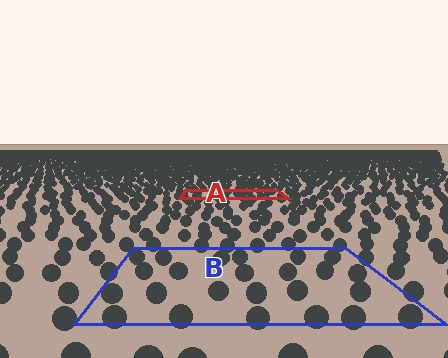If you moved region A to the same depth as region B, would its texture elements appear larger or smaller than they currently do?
They would appear larger. At a closer depth, the same texture elements are projected at a bigger on-screen size.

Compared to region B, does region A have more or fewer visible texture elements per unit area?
Region A has more texture elements per unit area — they are packed more densely because it is farther away.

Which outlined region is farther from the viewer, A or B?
Region A is farther from the viewer — the texture elements inside it appear smaller and more densely packed.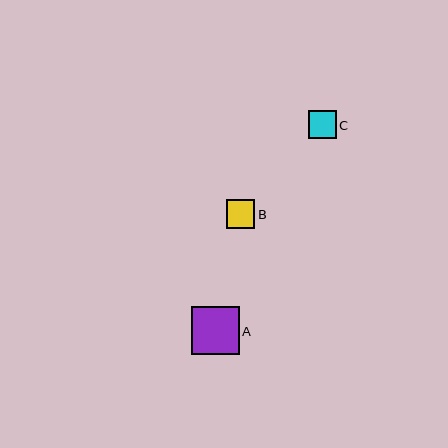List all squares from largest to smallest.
From largest to smallest: A, B, C.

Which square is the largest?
Square A is the largest with a size of approximately 48 pixels.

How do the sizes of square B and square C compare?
Square B and square C are approximately the same size.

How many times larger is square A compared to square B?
Square A is approximately 1.7 times the size of square B.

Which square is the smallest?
Square C is the smallest with a size of approximately 27 pixels.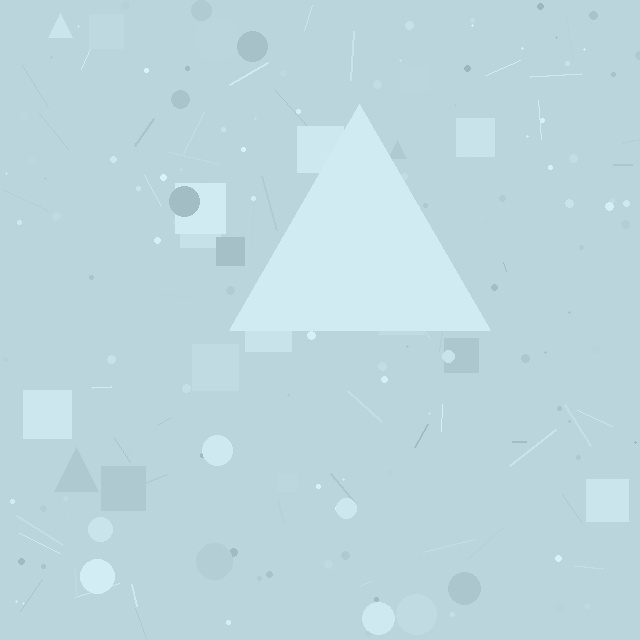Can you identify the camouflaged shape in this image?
The camouflaged shape is a triangle.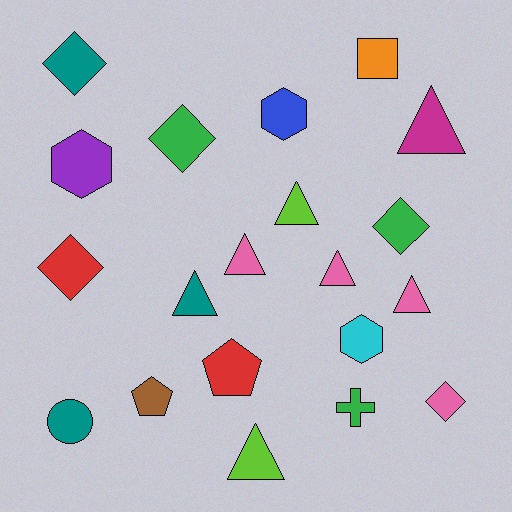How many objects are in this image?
There are 20 objects.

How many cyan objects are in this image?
There is 1 cyan object.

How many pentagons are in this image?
There are 2 pentagons.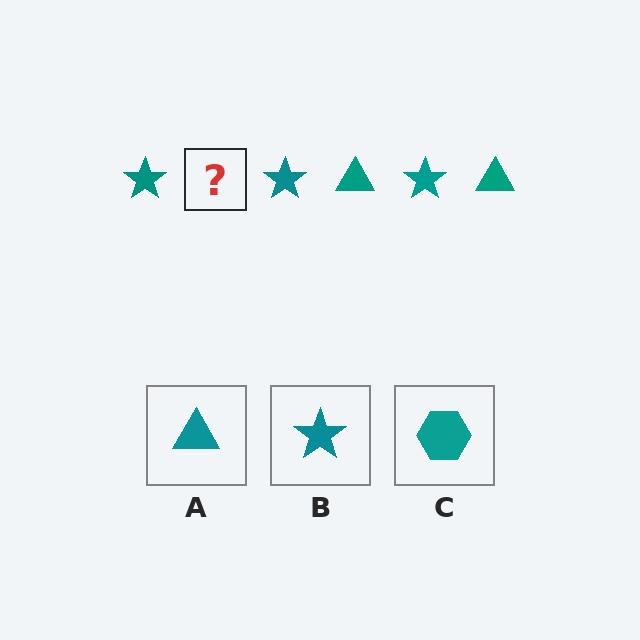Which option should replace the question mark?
Option A.